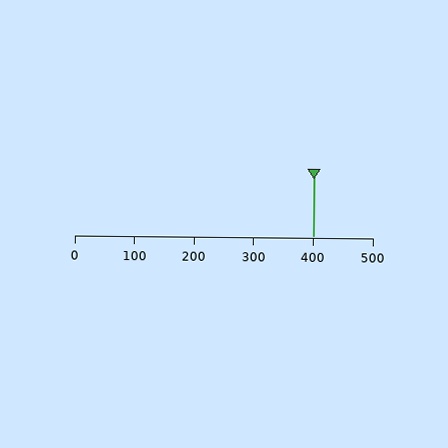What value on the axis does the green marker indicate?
The marker indicates approximately 400.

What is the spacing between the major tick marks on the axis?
The major ticks are spaced 100 apart.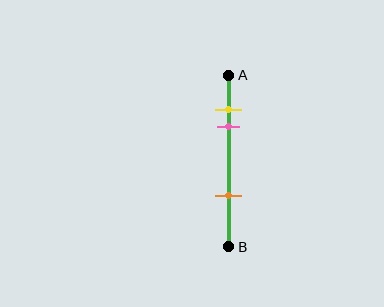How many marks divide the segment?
There are 3 marks dividing the segment.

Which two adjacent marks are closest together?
The yellow and pink marks are the closest adjacent pair.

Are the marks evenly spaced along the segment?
No, the marks are not evenly spaced.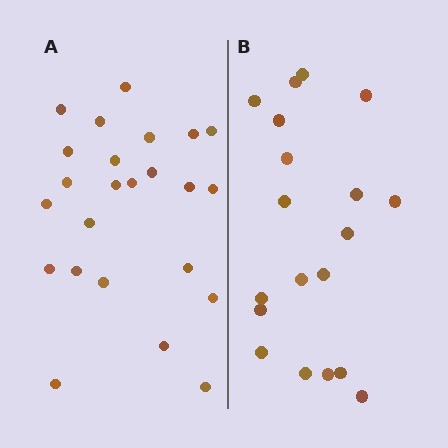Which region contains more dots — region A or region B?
Region A (the left region) has more dots.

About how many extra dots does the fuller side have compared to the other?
Region A has about 5 more dots than region B.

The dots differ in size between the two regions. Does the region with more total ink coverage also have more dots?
No. Region B has more total ink coverage because its dots are larger, but region A actually contains more individual dots. Total area can be misleading — the number of items is what matters here.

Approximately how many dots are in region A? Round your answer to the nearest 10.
About 20 dots. (The exact count is 24, which rounds to 20.)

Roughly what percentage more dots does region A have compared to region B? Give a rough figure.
About 25% more.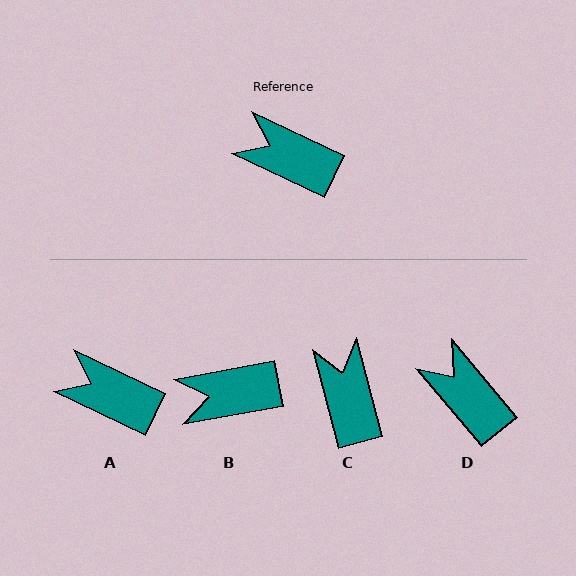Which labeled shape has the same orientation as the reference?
A.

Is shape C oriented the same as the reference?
No, it is off by about 50 degrees.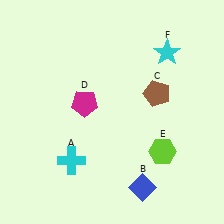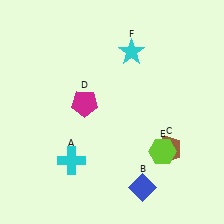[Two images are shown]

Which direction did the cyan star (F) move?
The cyan star (F) moved left.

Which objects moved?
The objects that moved are: the brown pentagon (C), the cyan star (F).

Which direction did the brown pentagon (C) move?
The brown pentagon (C) moved down.